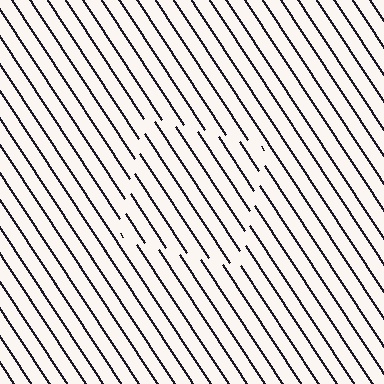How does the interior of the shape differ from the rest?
The interior of the shape contains the same grating, shifted by half a period — the contour is defined by the phase discontinuity where line-ends from the inner and outer gratings abut.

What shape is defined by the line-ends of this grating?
An illusory square. The interior of the shape contains the same grating, shifted by half a period — the contour is defined by the phase discontinuity where line-ends from the inner and outer gratings abut.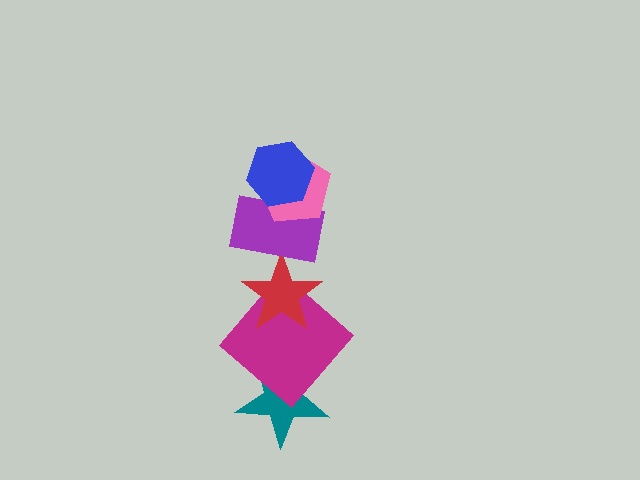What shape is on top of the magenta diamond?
The red star is on top of the magenta diamond.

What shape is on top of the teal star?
The magenta diamond is on top of the teal star.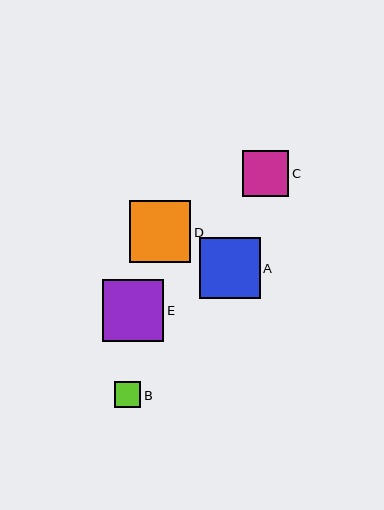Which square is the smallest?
Square B is the smallest with a size of approximately 26 pixels.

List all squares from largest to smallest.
From largest to smallest: D, E, A, C, B.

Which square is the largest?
Square D is the largest with a size of approximately 62 pixels.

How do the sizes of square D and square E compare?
Square D and square E are approximately the same size.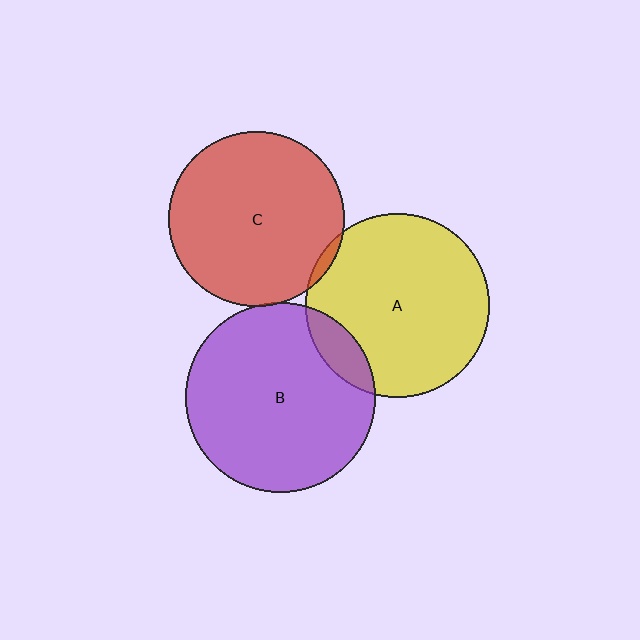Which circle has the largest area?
Circle B (purple).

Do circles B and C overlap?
Yes.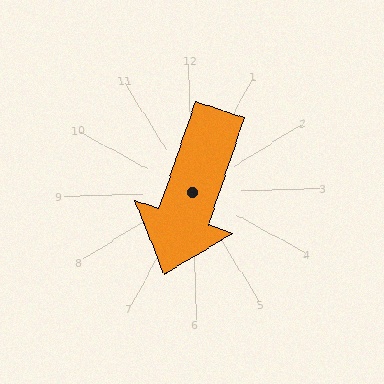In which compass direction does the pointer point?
South.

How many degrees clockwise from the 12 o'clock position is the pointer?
Approximately 201 degrees.